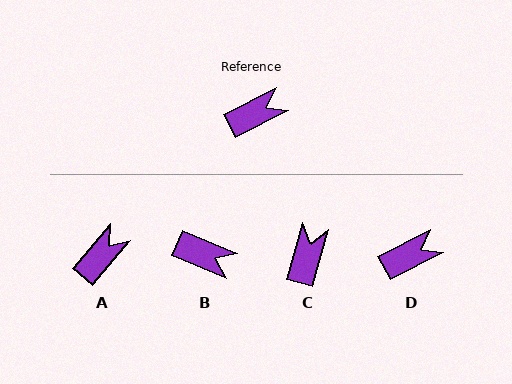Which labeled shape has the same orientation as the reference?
D.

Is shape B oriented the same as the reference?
No, it is off by about 49 degrees.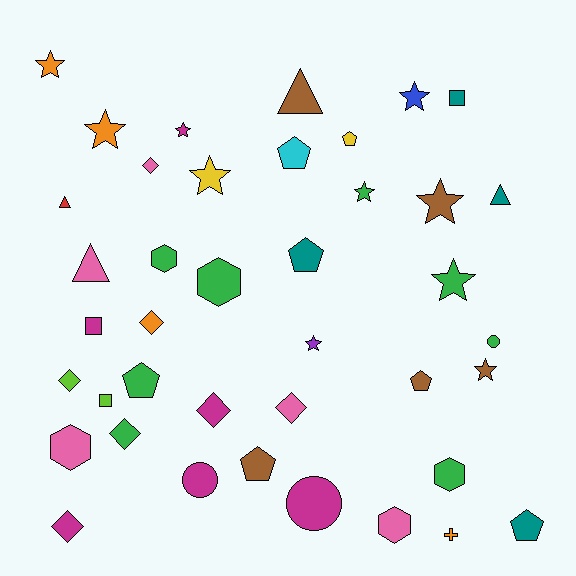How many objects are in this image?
There are 40 objects.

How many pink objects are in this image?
There are 5 pink objects.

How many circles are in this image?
There are 3 circles.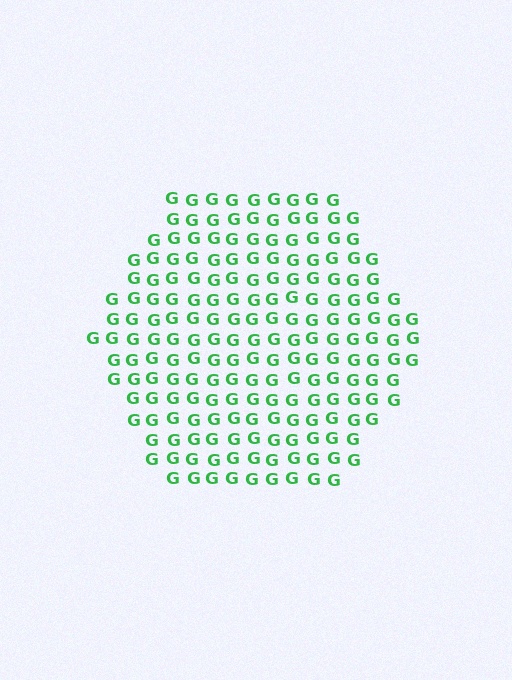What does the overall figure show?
The overall figure shows a hexagon.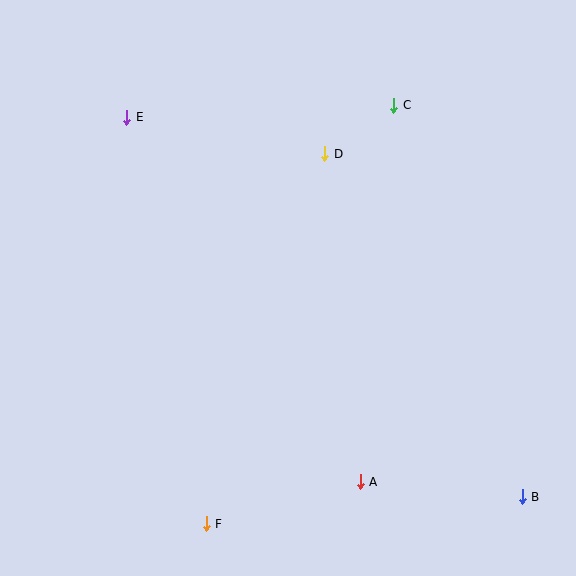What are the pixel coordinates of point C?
Point C is at (394, 105).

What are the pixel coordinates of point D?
Point D is at (325, 154).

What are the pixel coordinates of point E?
Point E is at (127, 117).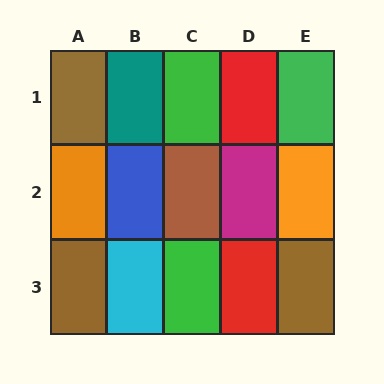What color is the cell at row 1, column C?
Green.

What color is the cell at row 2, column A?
Orange.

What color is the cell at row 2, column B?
Blue.